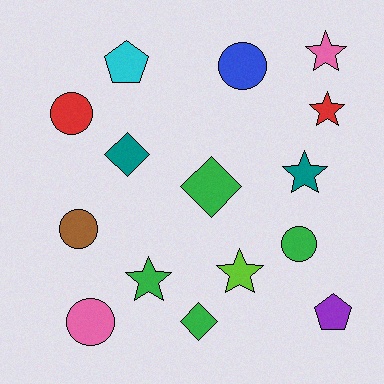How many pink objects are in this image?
There are 2 pink objects.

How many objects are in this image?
There are 15 objects.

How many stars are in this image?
There are 5 stars.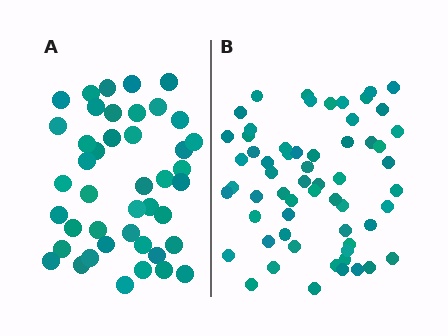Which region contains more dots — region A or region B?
Region B (the right region) has more dots.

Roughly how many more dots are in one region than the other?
Region B has approximately 15 more dots than region A.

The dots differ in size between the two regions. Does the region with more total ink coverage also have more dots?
No. Region A has more total ink coverage because its dots are larger, but region B actually contains more individual dots. Total area can be misleading — the number of items is what matters here.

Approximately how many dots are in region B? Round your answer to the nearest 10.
About 60 dots.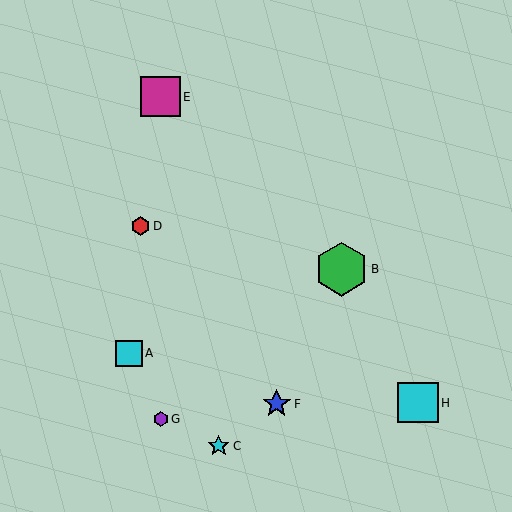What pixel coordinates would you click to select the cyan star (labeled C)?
Click at (219, 446) to select the cyan star C.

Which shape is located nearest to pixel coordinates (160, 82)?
The magenta square (labeled E) at (161, 97) is nearest to that location.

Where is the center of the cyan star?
The center of the cyan star is at (219, 446).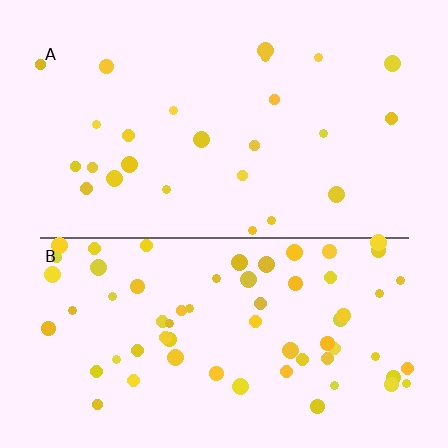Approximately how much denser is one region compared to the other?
Approximately 2.6× — region B over region A.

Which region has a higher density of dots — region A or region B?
B (the bottom).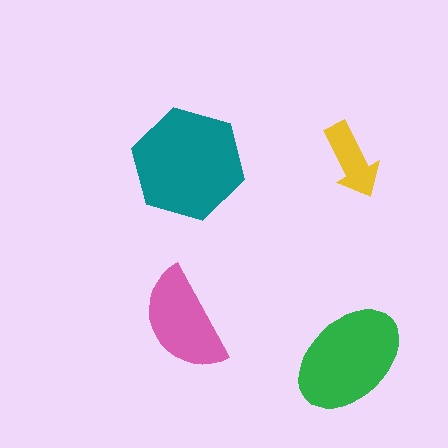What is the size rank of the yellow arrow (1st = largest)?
4th.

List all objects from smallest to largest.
The yellow arrow, the pink semicircle, the green ellipse, the teal hexagon.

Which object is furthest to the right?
The yellow arrow is rightmost.